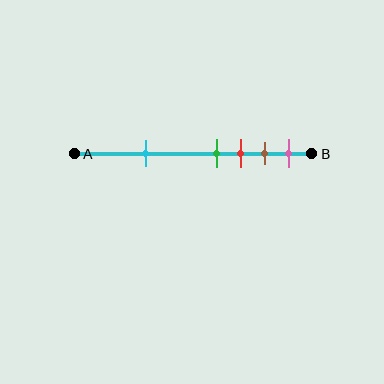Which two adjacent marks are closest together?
The green and red marks are the closest adjacent pair.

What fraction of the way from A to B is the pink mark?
The pink mark is approximately 90% (0.9) of the way from A to B.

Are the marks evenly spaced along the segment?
No, the marks are not evenly spaced.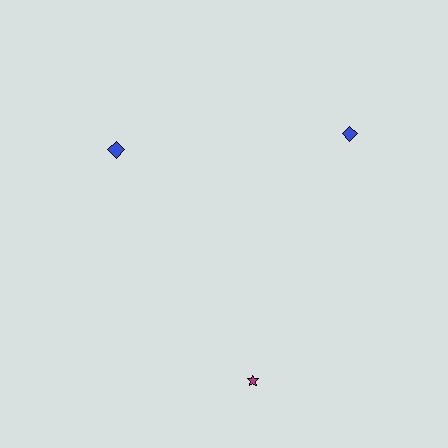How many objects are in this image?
There are 3 objects.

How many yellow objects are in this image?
There are no yellow objects.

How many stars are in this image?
There is 1 star.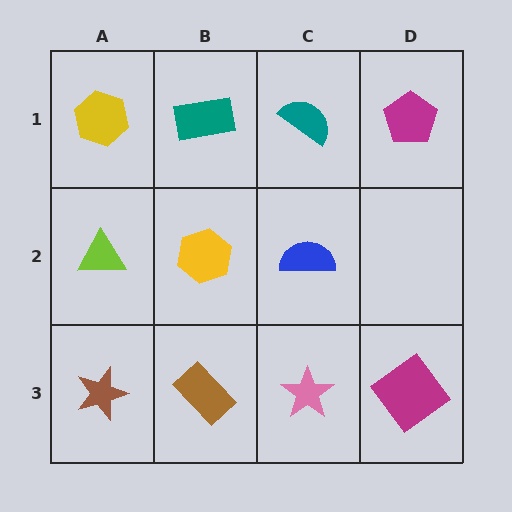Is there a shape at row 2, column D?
No, that cell is empty.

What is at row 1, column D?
A magenta pentagon.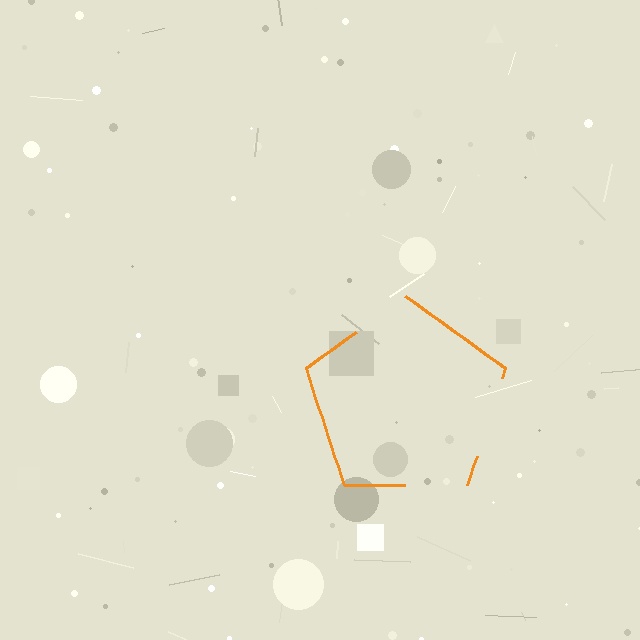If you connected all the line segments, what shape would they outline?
They would outline a pentagon.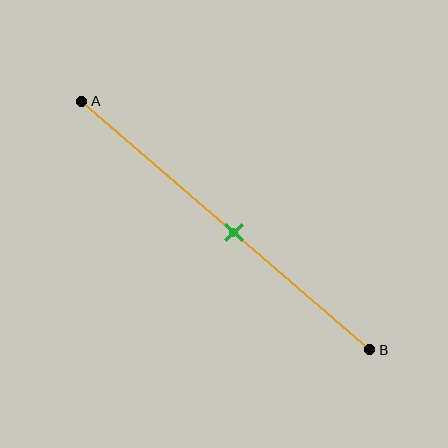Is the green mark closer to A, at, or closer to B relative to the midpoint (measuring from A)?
The green mark is approximately at the midpoint of segment AB.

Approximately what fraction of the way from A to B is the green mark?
The green mark is approximately 55% of the way from A to B.